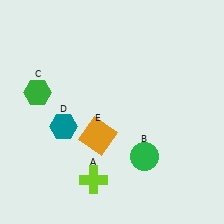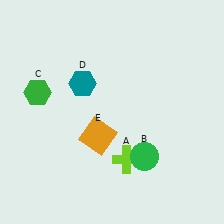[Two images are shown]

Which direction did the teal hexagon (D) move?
The teal hexagon (D) moved up.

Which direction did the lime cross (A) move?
The lime cross (A) moved right.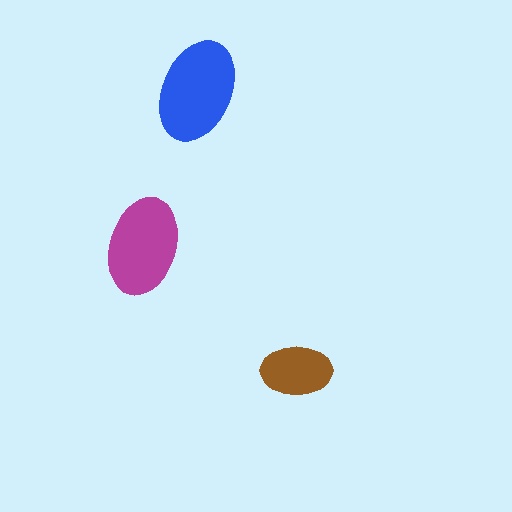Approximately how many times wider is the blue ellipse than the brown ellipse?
About 1.5 times wider.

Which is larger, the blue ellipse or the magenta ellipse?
The blue one.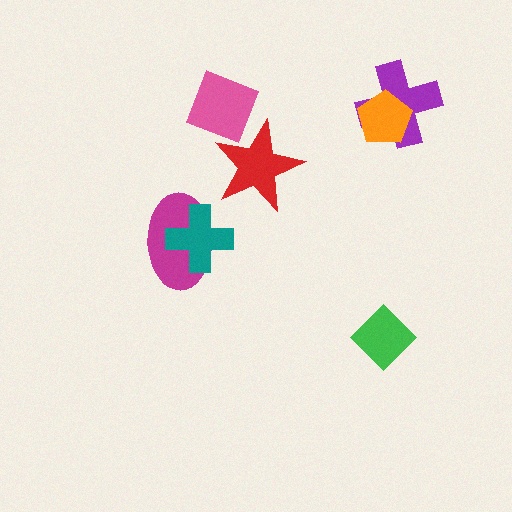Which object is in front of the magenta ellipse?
The teal cross is in front of the magenta ellipse.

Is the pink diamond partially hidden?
Yes, it is partially covered by another shape.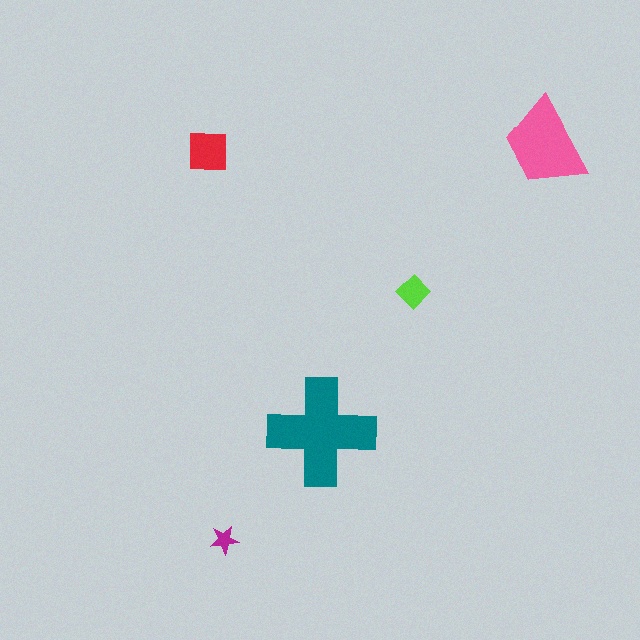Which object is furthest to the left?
The red square is leftmost.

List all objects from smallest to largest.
The magenta star, the lime diamond, the red square, the pink trapezoid, the teal cross.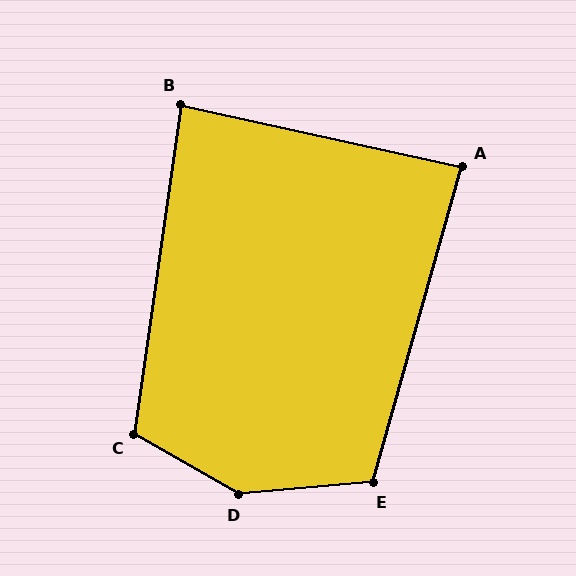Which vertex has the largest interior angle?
D, at approximately 145 degrees.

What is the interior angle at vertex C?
Approximately 112 degrees (obtuse).